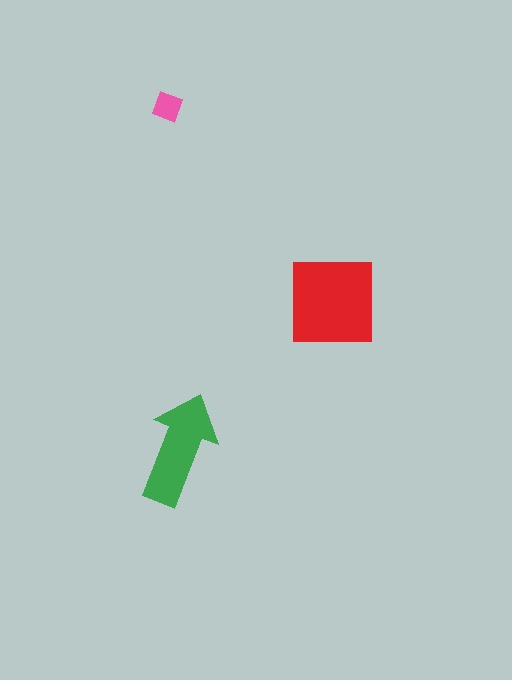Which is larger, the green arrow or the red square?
The red square.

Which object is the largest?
The red square.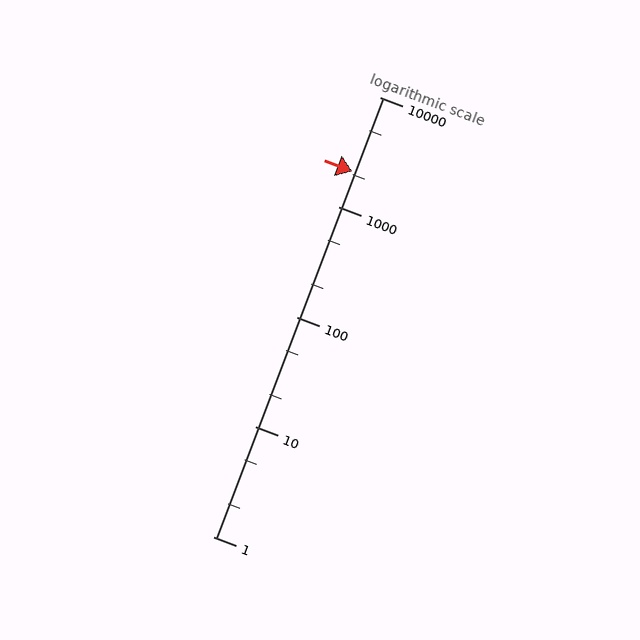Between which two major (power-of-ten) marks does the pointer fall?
The pointer is between 1000 and 10000.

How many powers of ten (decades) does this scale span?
The scale spans 4 decades, from 1 to 10000.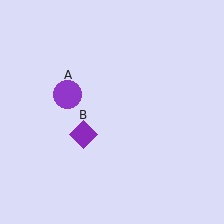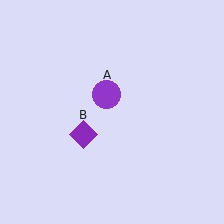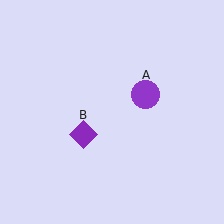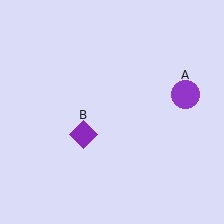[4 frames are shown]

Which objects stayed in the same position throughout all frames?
Purple diamond (object B) remained stationary.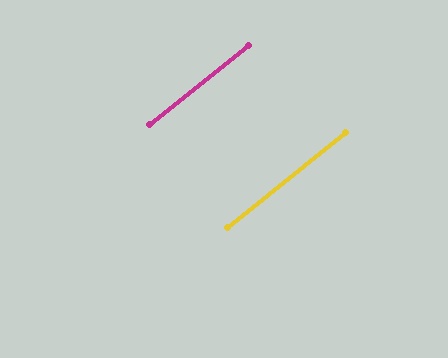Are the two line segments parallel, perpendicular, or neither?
Parallel — their directions differ by only 0.4°.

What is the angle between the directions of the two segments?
Approximately 0 degrees.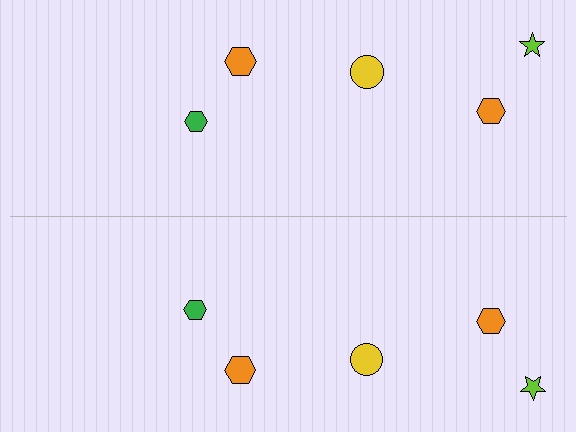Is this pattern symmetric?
Yes, this pattern has bilateral (reflection) symmetry.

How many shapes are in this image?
There are 10 shapes in this image.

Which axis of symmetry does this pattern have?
The pattern has a horizontal axis of symmetry running through the center of the image.